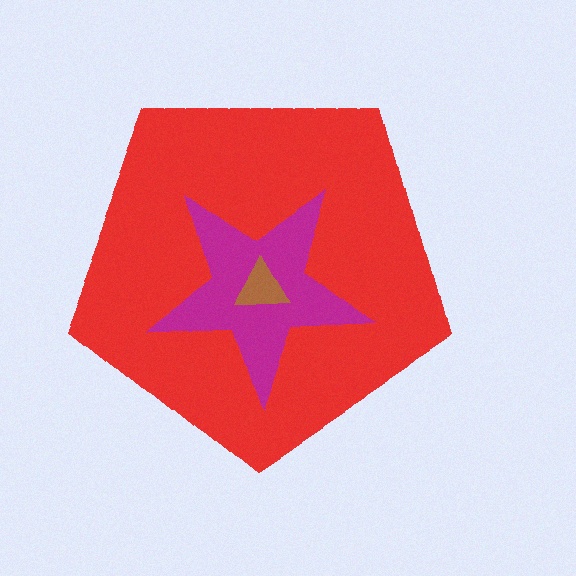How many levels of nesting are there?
3.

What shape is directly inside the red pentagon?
The magenta star.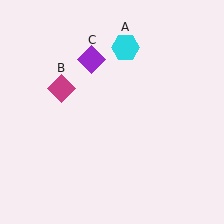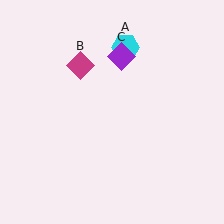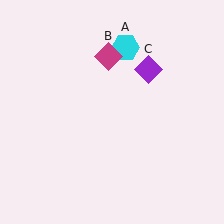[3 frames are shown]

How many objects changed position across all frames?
2 objects changed position: magenta diamond (object B), purple diamond (object C).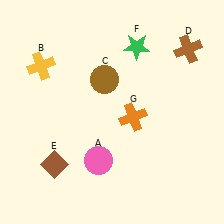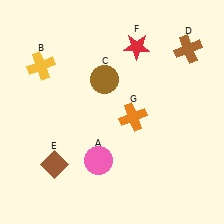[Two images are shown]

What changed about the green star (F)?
In Image 1, F is green. In Image 2, it changed to red.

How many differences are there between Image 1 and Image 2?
There is 1 difference between the two images.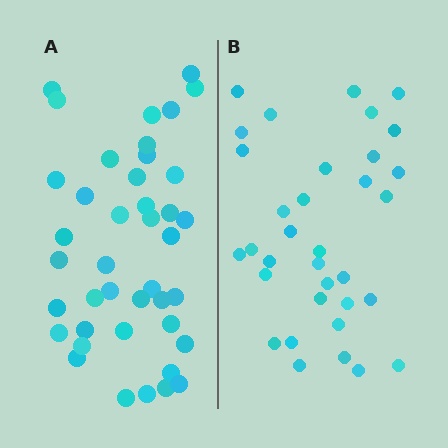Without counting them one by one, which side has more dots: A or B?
Region A (the left region) has more dots.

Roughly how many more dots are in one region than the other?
Region A has roughly 8 or so more dots than region B.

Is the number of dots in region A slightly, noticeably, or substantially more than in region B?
Region A has only slightly more — the two regions are fairly close. The ratio is roughly 1.2 to 1.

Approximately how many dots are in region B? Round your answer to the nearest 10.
About 30 dots. (The exact count is 34, which rounds to 30.)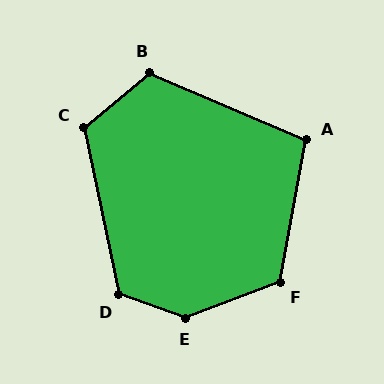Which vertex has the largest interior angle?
E, at approximately 140 degrees.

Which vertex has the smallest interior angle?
A, at approximately 102 degrees.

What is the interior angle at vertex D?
Approximately 121 degrees (obtuse).